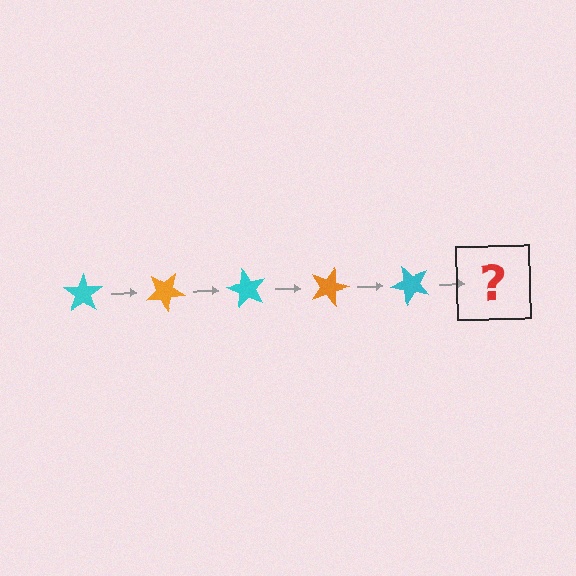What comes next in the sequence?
The next element should be an orange star, rotated 150 degrees from the start.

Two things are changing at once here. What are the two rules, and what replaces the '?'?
The two rules are that it rotates 30 degrees each step and the color cycles through cyan and orange. The '?' should be an orange star, rotated 150 degrees from the start.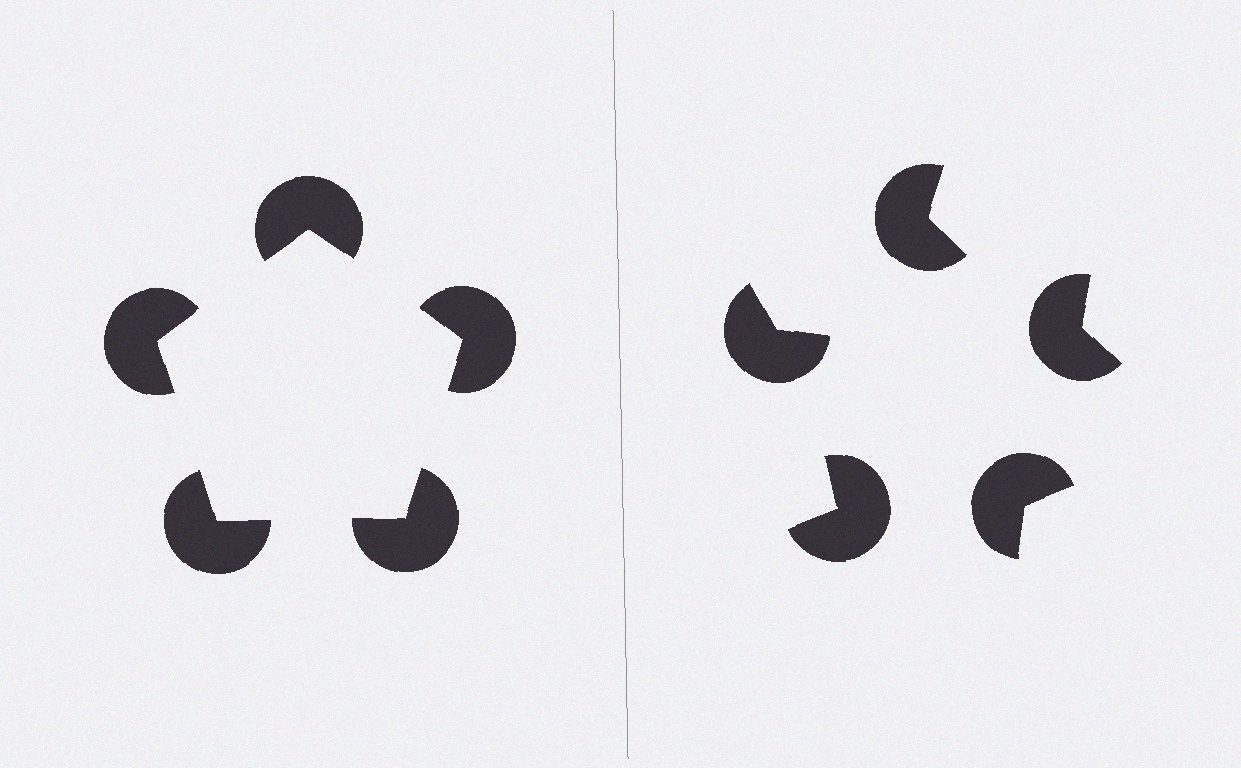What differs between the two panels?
The pac-man discs are positioned identically on both sides; only the wedge orientations differ. On the left they align to a pentagon; on the right they are misaligned.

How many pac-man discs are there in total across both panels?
10 — 5 on each side.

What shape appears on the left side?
An illusory pentagon.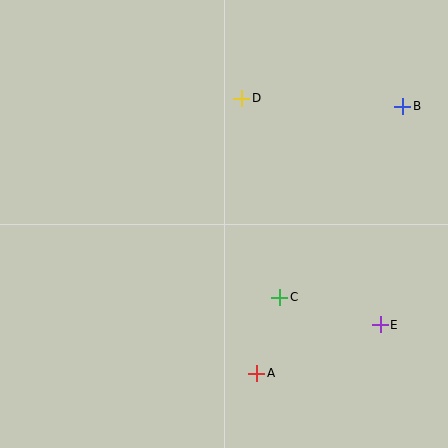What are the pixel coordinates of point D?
Point D is at (242, 98).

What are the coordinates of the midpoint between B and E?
The midpoint between B and E is at (392, 216).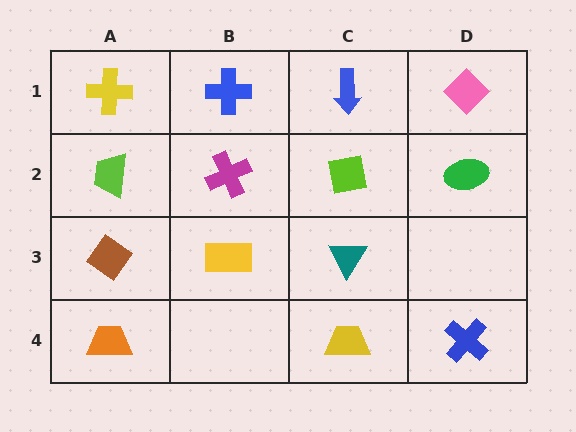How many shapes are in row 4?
3 shapes.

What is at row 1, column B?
A blue cross.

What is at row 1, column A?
A yellow cross.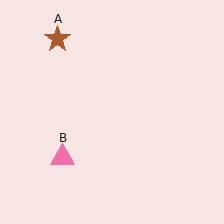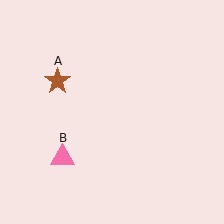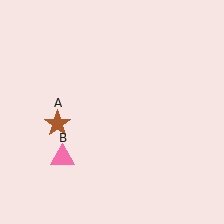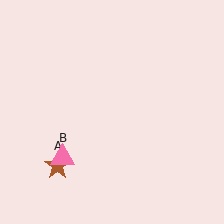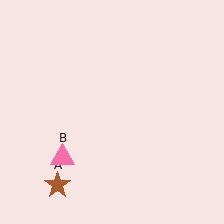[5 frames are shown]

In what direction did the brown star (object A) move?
The brown star (object A) moved down.